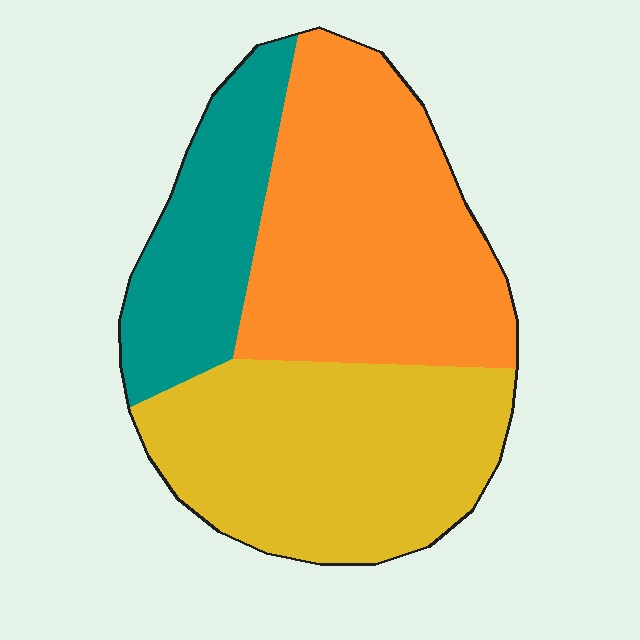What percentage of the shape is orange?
Orange takes up about two fifths (2/5) of the shape.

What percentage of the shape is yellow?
Yellow takes up between a quarter and a half of the shape.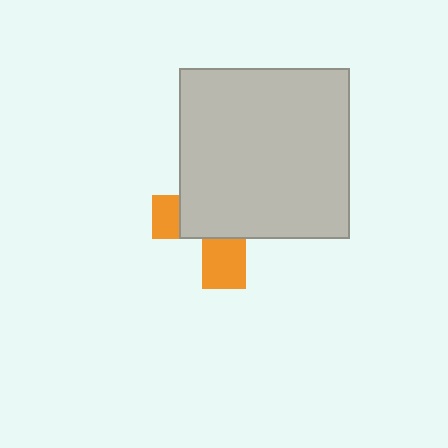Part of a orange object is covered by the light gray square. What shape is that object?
It is a cross.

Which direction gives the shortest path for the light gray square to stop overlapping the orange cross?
Moving up gives the shortest separation.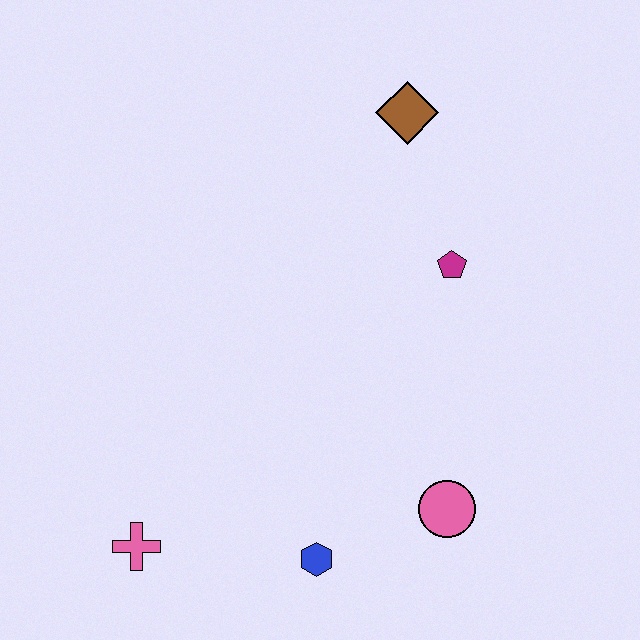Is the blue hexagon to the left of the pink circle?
Yes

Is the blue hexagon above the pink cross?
No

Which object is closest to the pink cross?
The blue hexagon is closest to the pink cross.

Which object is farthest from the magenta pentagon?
The pink cross is farthest from the magenta pentagon.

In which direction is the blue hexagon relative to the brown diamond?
The blue hexagon is below the brown diamond.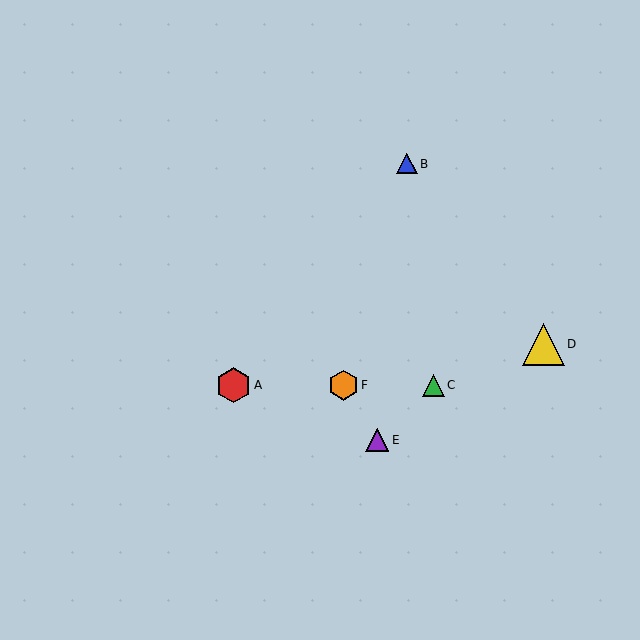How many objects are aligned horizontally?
3 objects (A, C, F) are aligned horizontally.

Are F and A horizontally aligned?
Yes, both are at y≈385.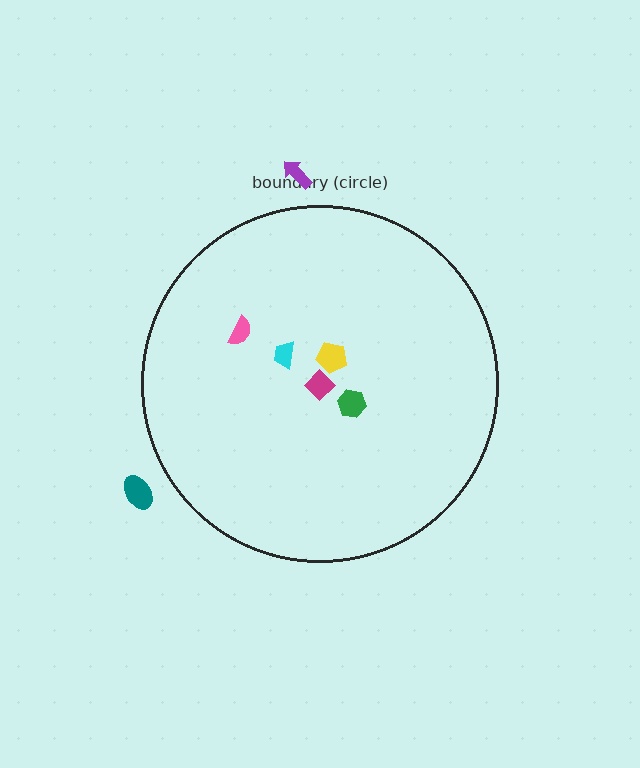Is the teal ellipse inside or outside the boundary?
Outside.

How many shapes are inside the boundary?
5 inside, 2 outside.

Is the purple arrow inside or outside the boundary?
Outside.